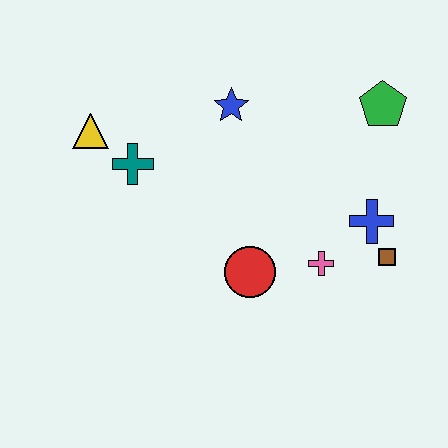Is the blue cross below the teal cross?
Yes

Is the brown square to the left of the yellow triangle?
No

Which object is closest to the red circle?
The pink cross is closest to the red circle.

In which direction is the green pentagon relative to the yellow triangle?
The green pentagon is to the right of the yellow triangle.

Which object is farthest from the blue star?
The brown square is farthest from the blue star.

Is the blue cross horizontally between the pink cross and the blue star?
No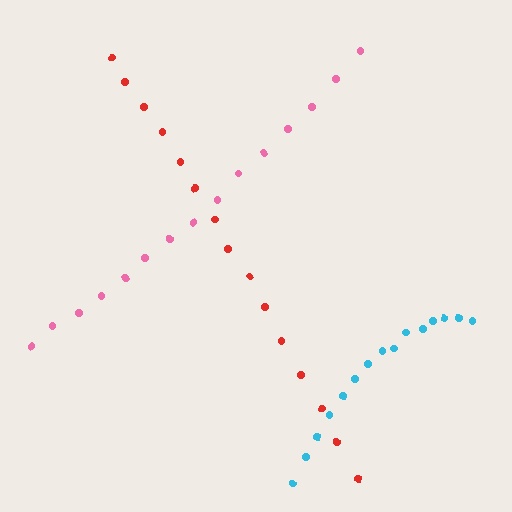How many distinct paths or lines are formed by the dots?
There are 3 distinct paths.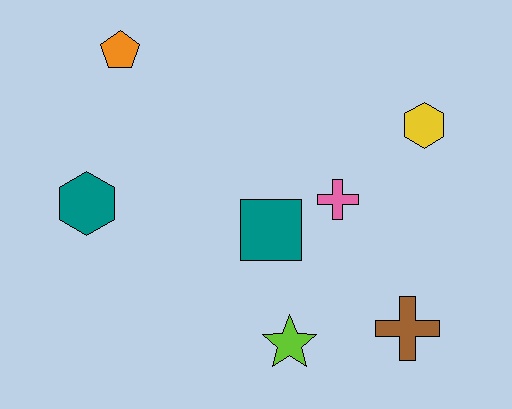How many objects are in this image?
There are 7 objects.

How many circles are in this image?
There are no circles.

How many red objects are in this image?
There are no red objects.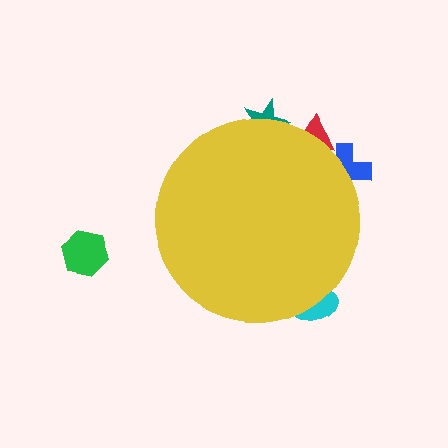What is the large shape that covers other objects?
A yellow circle.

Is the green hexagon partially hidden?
No, the green hexagon is fully visible.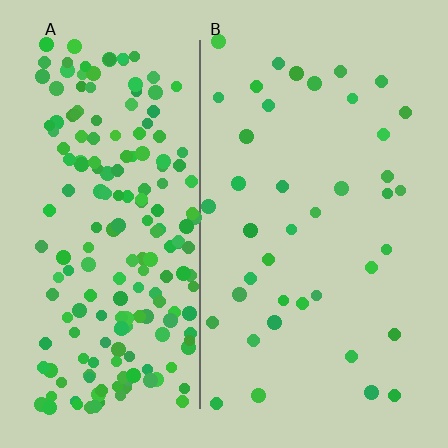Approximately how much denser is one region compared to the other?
Approximately 5.0× — region A over region B.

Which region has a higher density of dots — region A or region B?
A (the left).